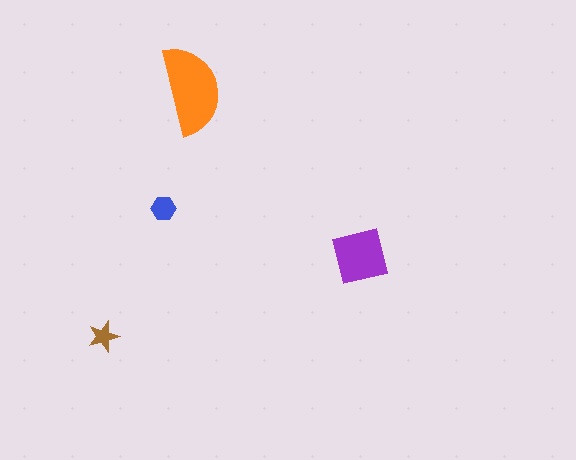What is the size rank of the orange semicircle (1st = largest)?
1st.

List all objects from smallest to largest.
The brown star, the blue hexagon, the purple square, the orange semicircle.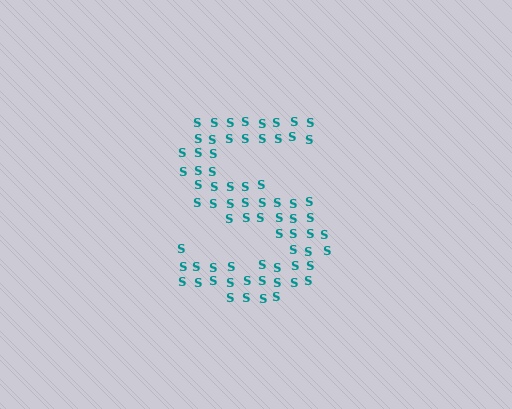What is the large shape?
The large shape is the letter S.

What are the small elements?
The small elements are letter S's.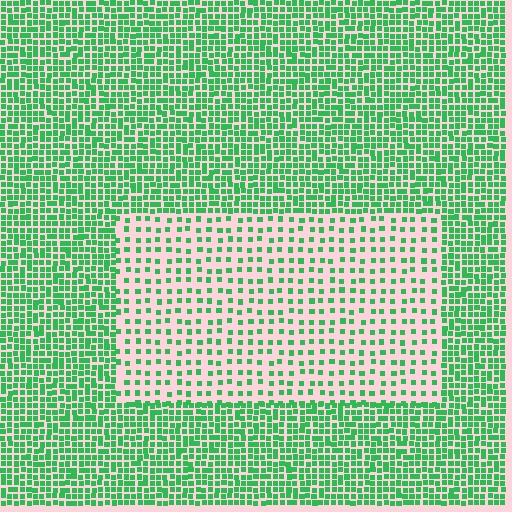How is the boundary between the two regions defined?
The boundary is defined by a change in element density (approximately 2.5x ratio). All elements are the same color, size, and shape.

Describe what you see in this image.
The image contains small green elements arranged at two different densities. A rectangle-shaped region is visible where the elements are less densely packed than the surrounding area.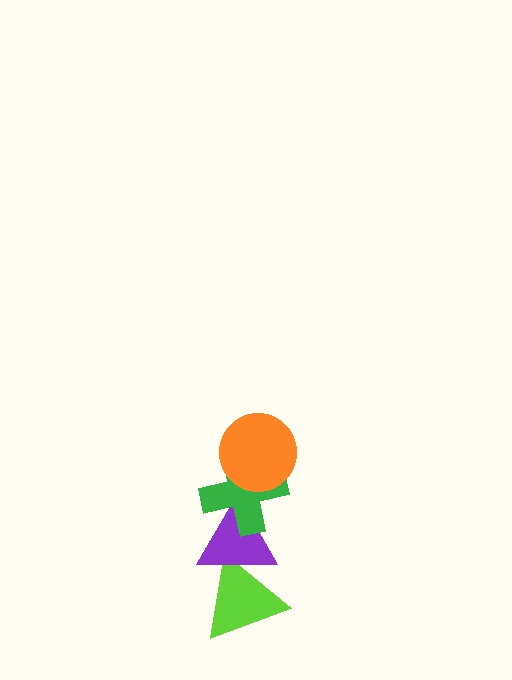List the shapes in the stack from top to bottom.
From top to bottom: the orange circle, the green cross, the purple triangle, the lime triangle.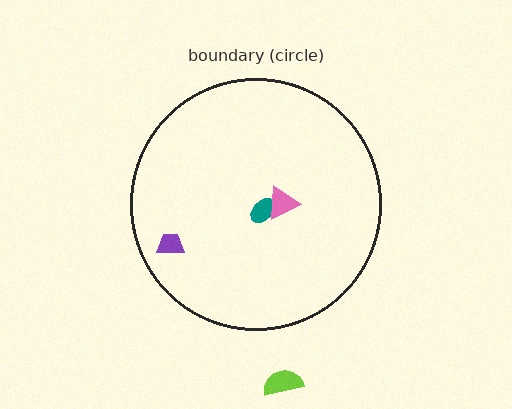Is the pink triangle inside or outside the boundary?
Inside.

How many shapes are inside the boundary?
3 inside, 1 outside.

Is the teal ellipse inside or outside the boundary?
Inside.